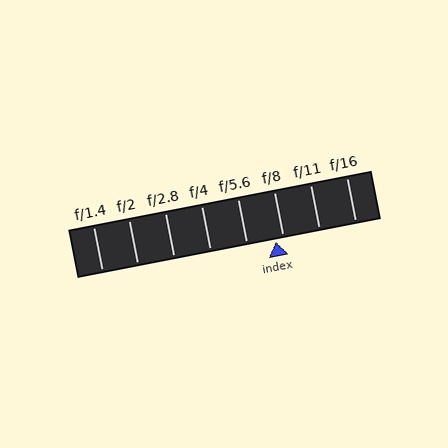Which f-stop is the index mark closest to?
The index mark is closest to f/8.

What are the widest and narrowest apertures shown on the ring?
The widest aperture shown is f/1.4 and the narrowest is f/16.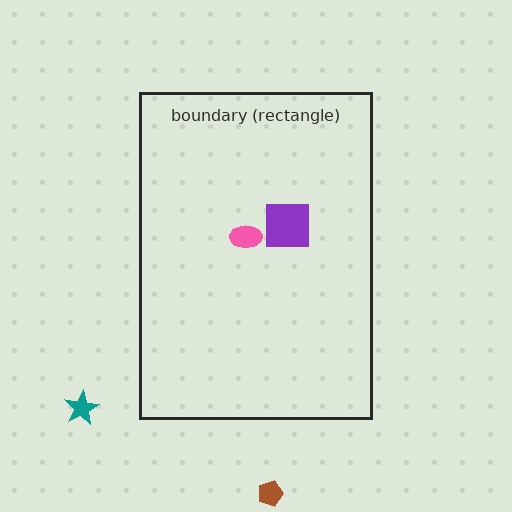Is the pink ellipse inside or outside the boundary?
Inside.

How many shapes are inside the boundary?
2 inside, 2 outside.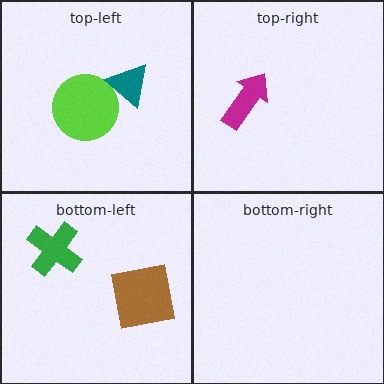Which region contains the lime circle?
The top-left region.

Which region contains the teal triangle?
The top-left region.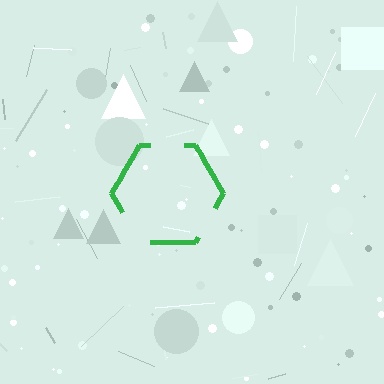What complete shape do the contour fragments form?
The contour fragments form a hexagon.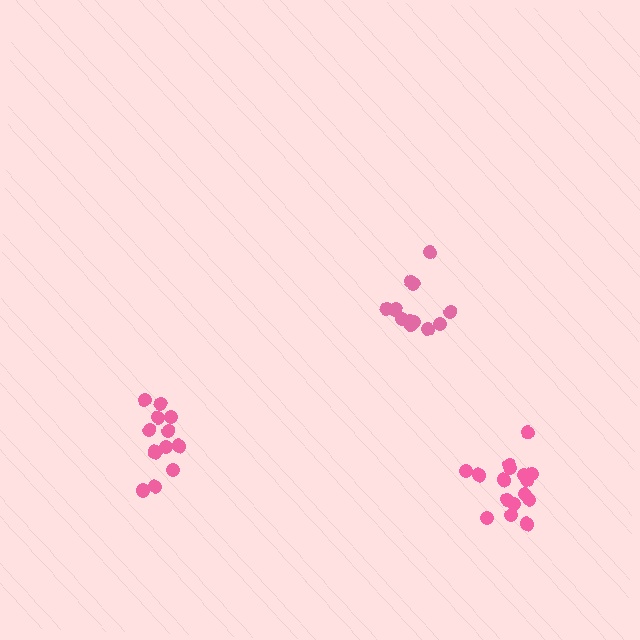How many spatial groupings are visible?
There are 3 spatial groupings.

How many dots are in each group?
Group 1: 12 dots, Group 2: 12 dots, Group 3: 16 dots (40 total).